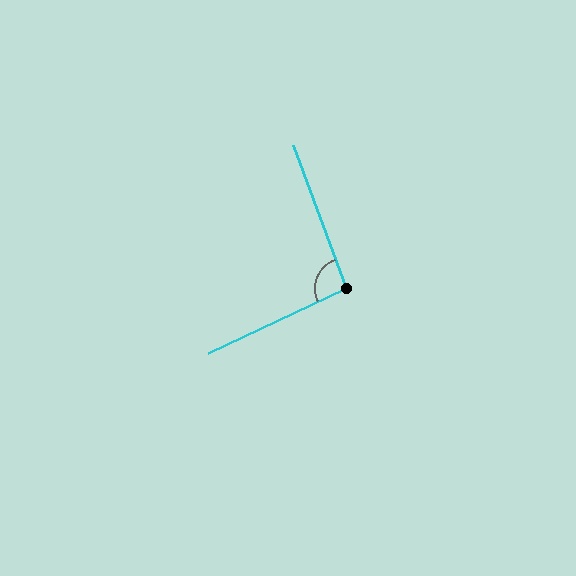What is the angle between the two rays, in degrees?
Approximately 95 degrees.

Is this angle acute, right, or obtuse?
It is obtuse.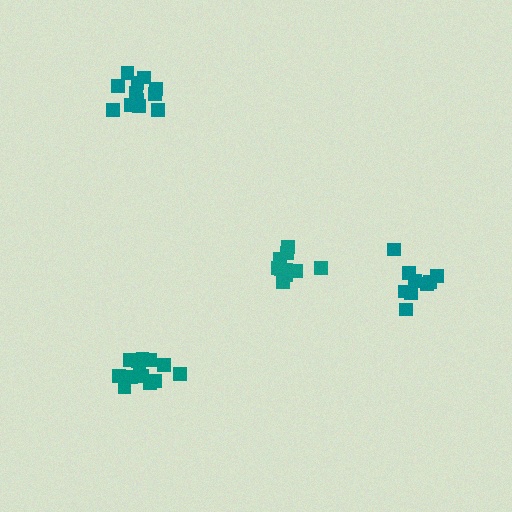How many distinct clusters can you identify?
There are 4 distinct clusters.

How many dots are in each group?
Group 1: 10 dots, Group 2: 14 dots, Group 3: 13 dots, Group 4: 9 dots (46 total).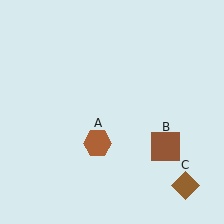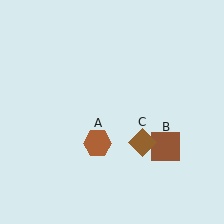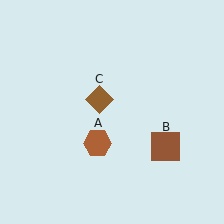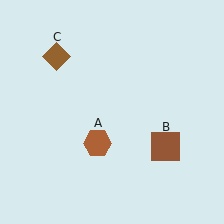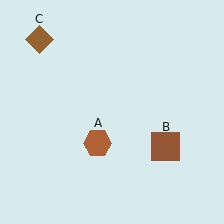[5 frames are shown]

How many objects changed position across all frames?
1 object changed position: brown diamond (object C).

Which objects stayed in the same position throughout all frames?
Brown hexagon (object A) and brown square (object B) remained stationary.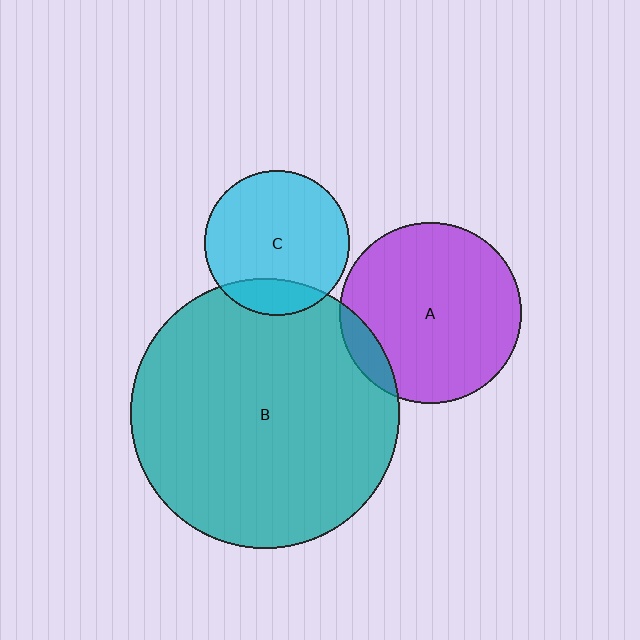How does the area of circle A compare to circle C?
Approximately 1.6 times.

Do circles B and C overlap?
Yes.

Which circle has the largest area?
Circle B (teal).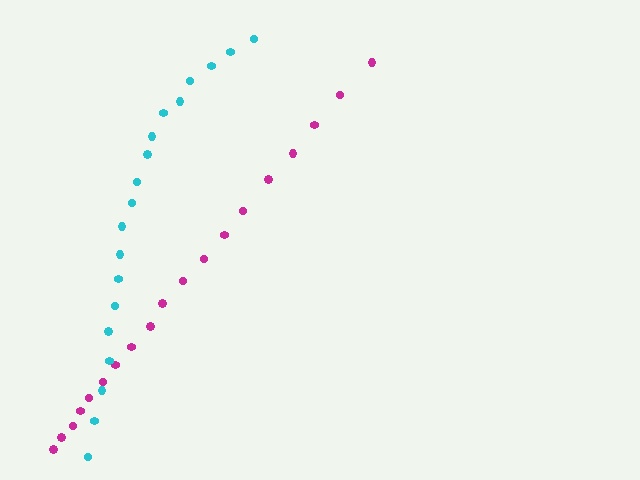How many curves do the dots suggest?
There are 2 distinct paths.